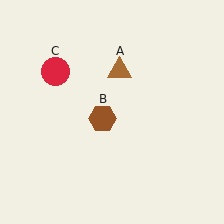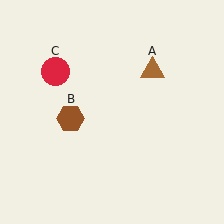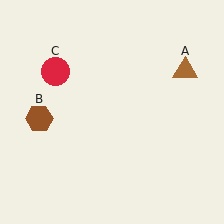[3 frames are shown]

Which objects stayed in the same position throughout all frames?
Red circle (object C) remained stationary.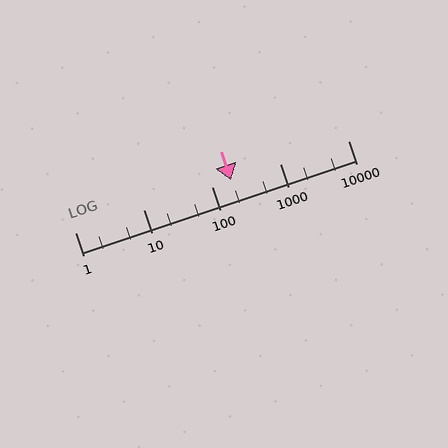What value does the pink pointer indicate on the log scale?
The pointer indicates approximately 190.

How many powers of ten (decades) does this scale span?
The scale spans 4 decades, from 1 to 10000.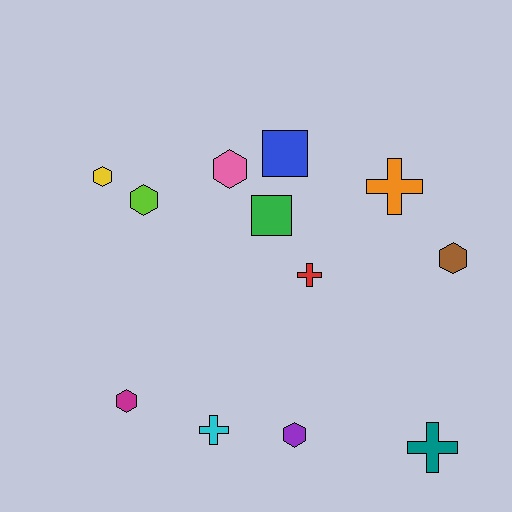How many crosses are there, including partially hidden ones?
There are 4 crosses.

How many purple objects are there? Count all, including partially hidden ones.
There is 1 purple object.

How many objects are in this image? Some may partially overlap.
There are 12 objects.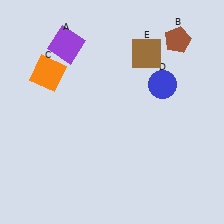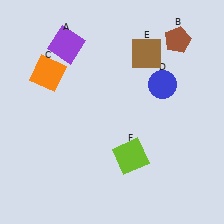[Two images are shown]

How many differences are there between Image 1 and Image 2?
There is 1 difference between the two images.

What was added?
A lime square (F) was added in Image 2.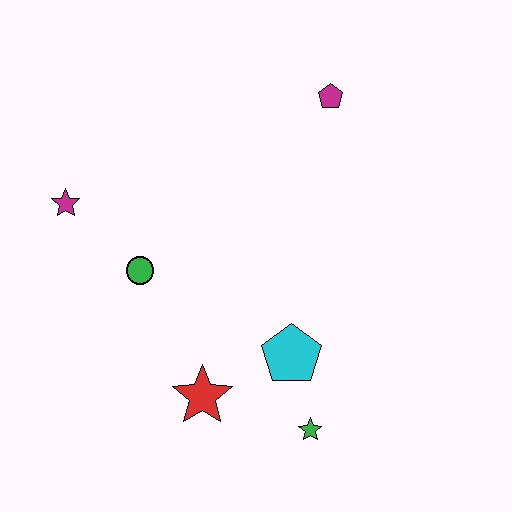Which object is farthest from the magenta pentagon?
The green star is farthest from the magenta pentagon.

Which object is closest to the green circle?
The magenta star is closest to the green circle.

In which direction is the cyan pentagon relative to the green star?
The cyan pentagon is above the green star.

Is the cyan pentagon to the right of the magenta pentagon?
No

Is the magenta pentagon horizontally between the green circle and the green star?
No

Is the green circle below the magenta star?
Yes